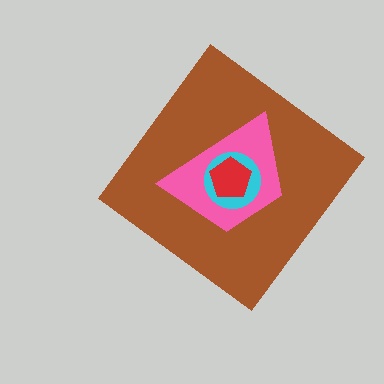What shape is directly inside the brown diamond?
The pink trapezoid.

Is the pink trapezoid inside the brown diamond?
Yes.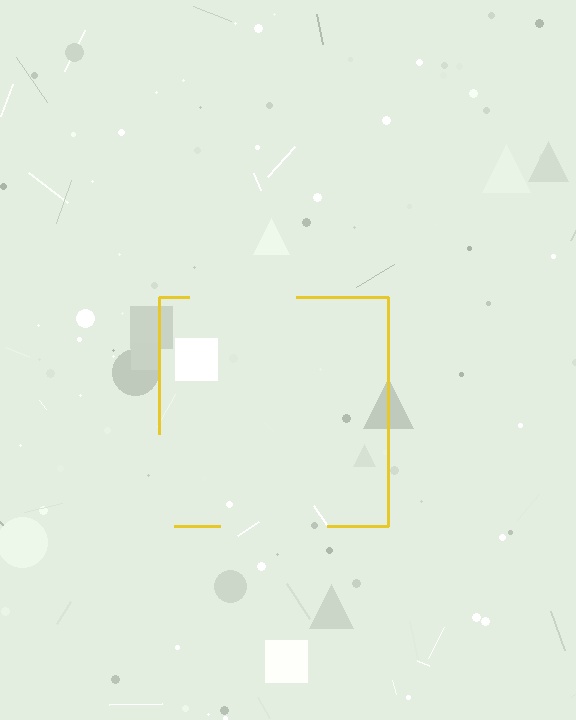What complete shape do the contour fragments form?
The contour fragments form a square.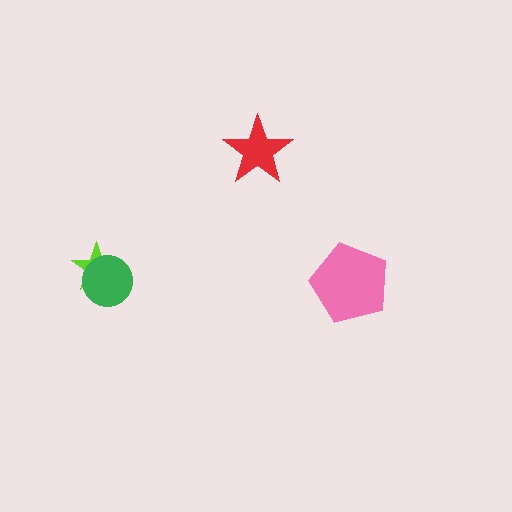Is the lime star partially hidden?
Yes, it is partially covered by another shape.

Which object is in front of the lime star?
The green circle is in front of the lime star.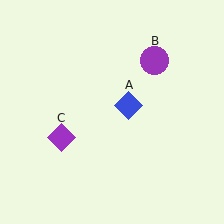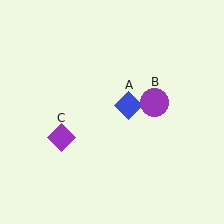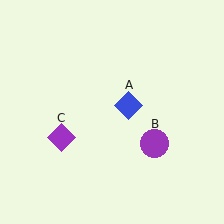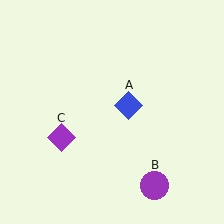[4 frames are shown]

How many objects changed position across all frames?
1 object changed position: purple circle (object B).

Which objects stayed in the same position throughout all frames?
Blue diamond (object A) and purple diamond (object C) remained stationary.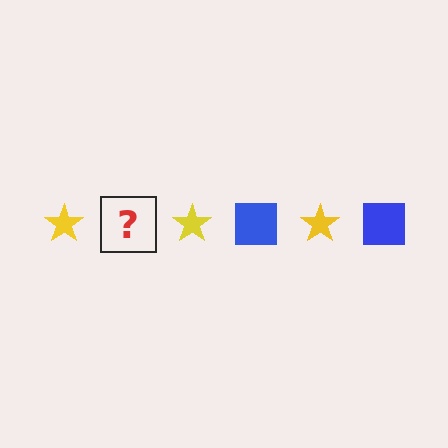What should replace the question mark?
The question mark should be replaced with a blue square.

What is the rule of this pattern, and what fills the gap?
The rule is that the pattern alternates between yellow star and blue square. The gap should be filled with a blue square.